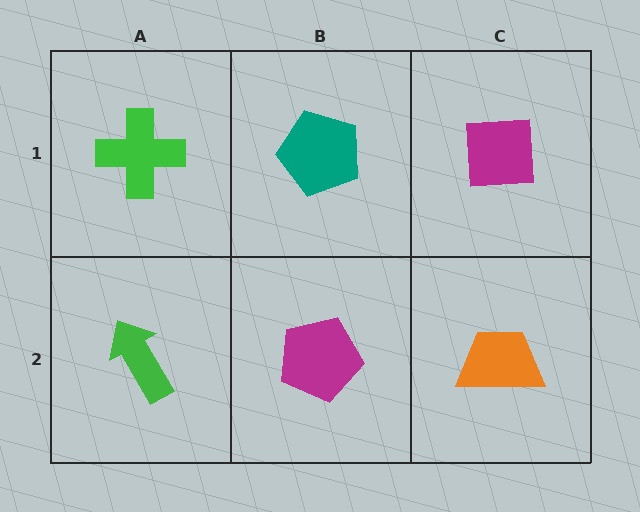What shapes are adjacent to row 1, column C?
An orange trapezoid (row 2, column C), a teal pentagon (row 1, column B).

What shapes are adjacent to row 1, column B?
A magenta pentagon (row 2, column B), a green cross (row 1, column A), a magenta square (row 1, column C).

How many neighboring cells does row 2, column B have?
3.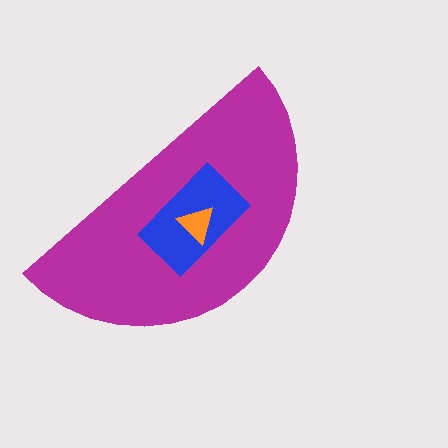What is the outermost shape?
The magenta semicircle.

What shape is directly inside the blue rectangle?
The orange triangle.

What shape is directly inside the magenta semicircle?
The blue rectangle.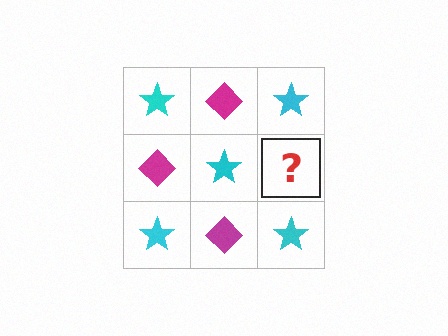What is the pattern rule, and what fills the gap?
The rule is that it alternates cyan star and magenta diamond in a checkerboard pattern. The gap should be filled with a magenta diamond.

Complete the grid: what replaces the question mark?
The question mark should be replaced with a magenta diamond.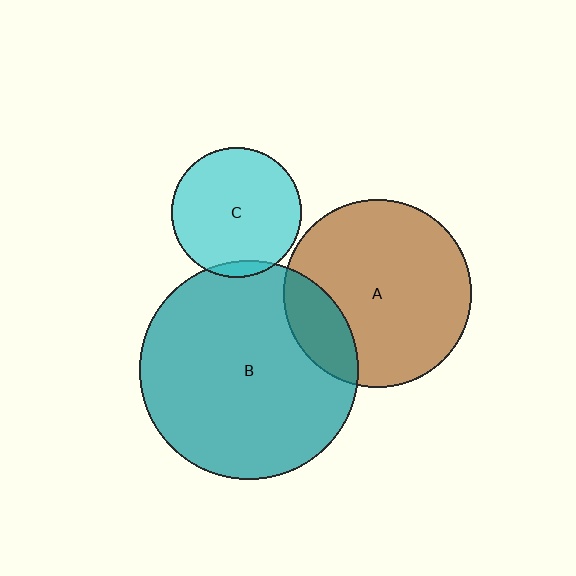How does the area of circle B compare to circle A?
Approximately 1.4 times.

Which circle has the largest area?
Circle B (teal).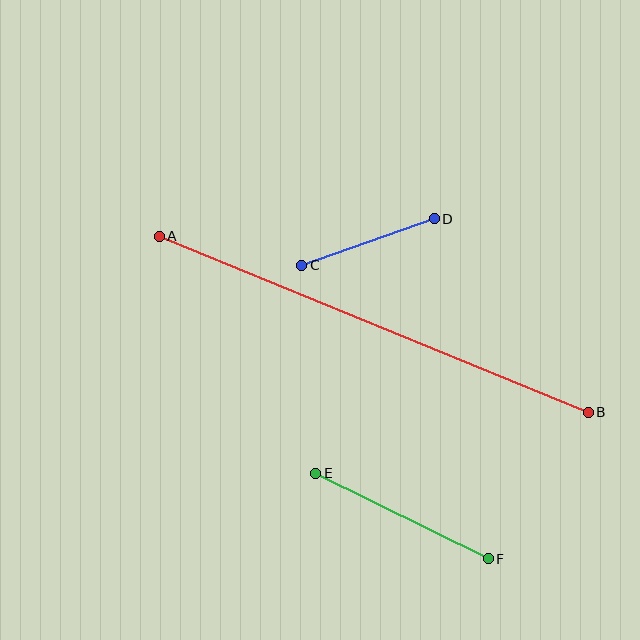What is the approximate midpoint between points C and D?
The midpoint is at approximately (368, 242) pixels.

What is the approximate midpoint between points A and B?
The midpoint is at approximately (374, 324) pixels.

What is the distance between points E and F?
The distance is approximately 193 pixels.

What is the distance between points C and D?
The distance is approximately 140 pixels.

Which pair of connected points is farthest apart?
Points A and B are farthest apart.